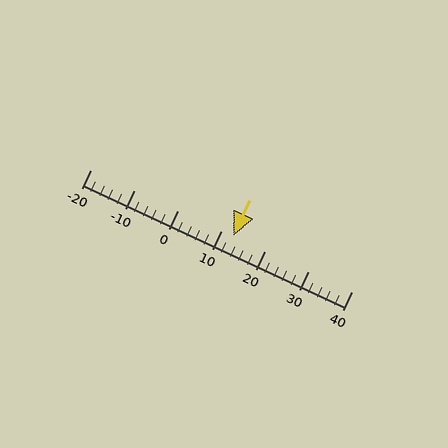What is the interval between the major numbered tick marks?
The major tick marks are spaced 10 units apart.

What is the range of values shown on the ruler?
The ruler shows values from -20 to 40.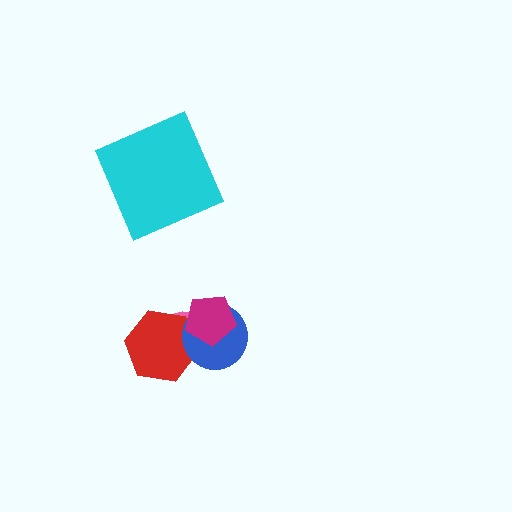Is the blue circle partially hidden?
Yes, it is partially covered by another shape.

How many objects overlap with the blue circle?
3 objects overlap with the blue circle.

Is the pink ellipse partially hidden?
Yes, it is partially covered by another shape.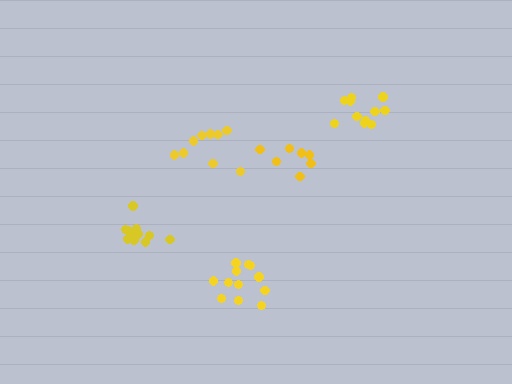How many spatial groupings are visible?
There are 5 spatial groupings.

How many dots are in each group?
Group 1: 11 dots, Group 2: 11 dots, Group 3: 9 dots, Group 4: 12 dots, Group 5: 7 dots (50 total).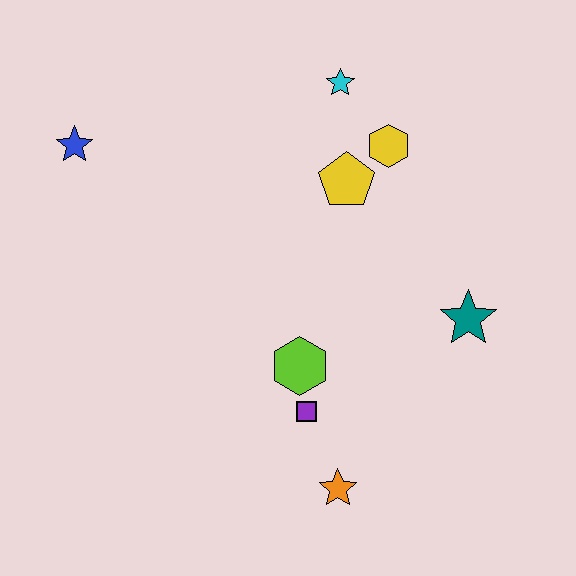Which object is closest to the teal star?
The lime hexagon is closest to the teal star.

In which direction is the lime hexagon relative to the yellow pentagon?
The lime hexagon is below the yellow pentagon.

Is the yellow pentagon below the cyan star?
Yes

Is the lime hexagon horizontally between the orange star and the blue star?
Yes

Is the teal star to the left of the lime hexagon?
No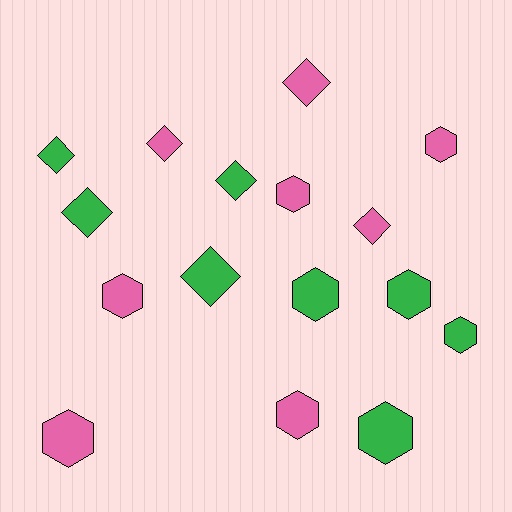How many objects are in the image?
There are 16 objects.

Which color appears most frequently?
Pink, with 8 objects.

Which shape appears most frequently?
Hexagon, with 9 objects.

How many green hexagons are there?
There are 4 green hexagons.